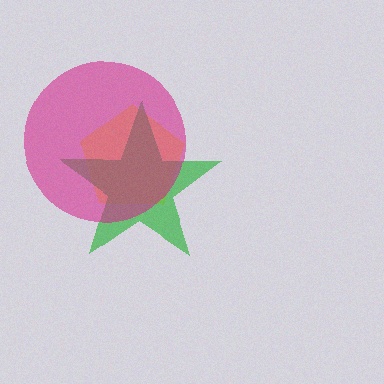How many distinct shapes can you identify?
There are 3 distinct shapes: a yellow pentagon, a green star, a magenta circle.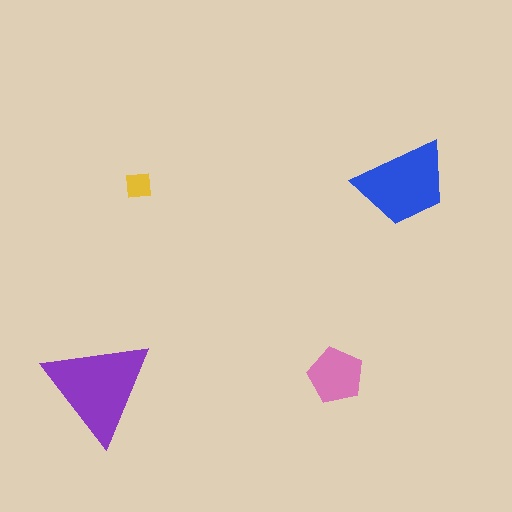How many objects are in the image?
There are 4 objects in the image.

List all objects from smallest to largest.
The yellow square, the pink pentagon, the blue trapezoid, the purple triangle.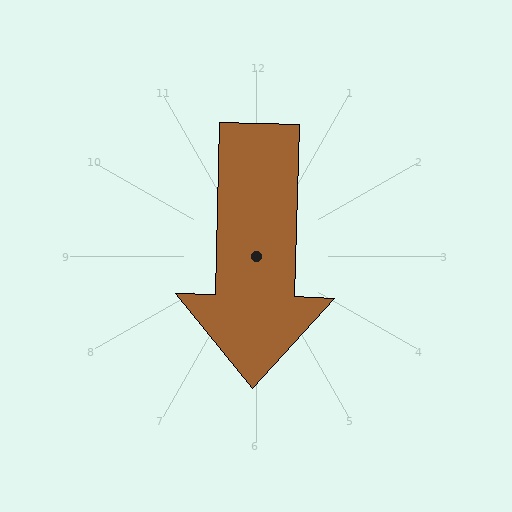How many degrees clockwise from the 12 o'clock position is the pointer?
Approximately 182 degrees.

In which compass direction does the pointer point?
South.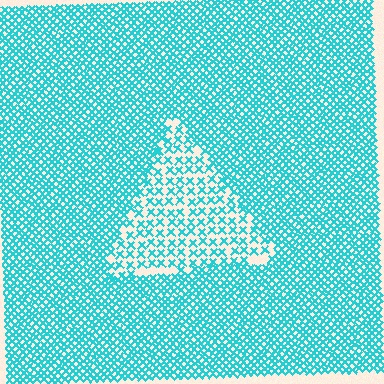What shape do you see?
I see a triangle.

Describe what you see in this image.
The image contains small cyan elements arranged at two different densities. A triangle-shaped region is visible where the elements are less densely packed than the surrounding area.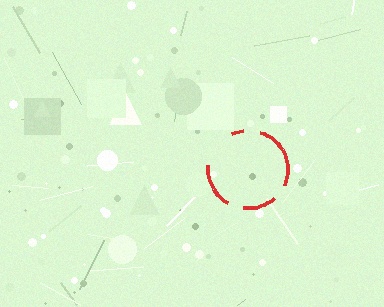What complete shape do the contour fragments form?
The contour fragments form a circle.